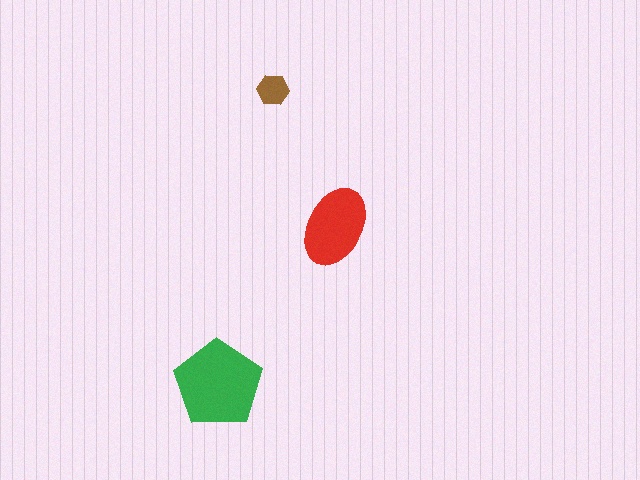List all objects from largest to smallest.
The green pentagon, the red ellipse, the brown hexagon.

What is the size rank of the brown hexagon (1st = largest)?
3rd.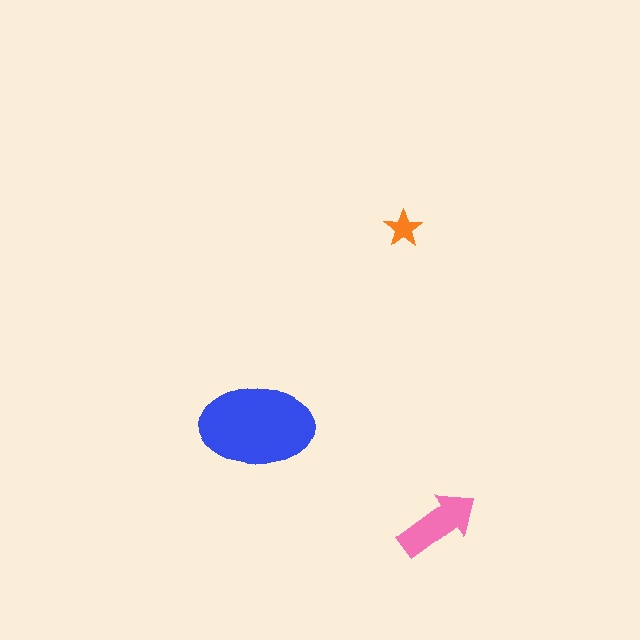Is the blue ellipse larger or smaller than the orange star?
Larger.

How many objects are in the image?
There are 3 objects in the image.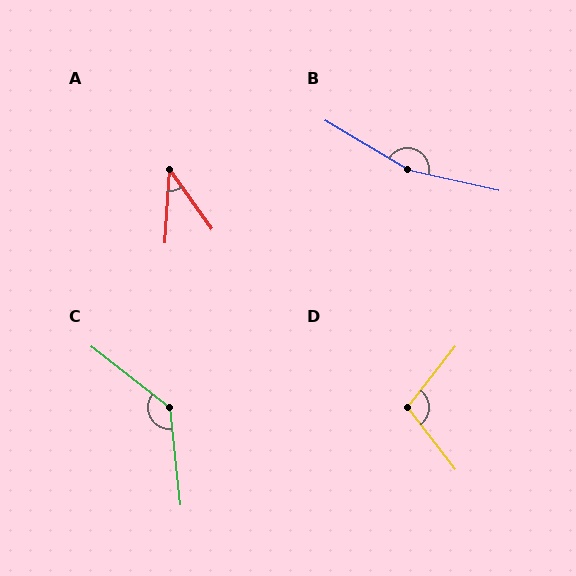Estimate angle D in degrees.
Approximately 104 degrees.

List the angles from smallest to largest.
A (39°), D (104°), C (134°), B (162°).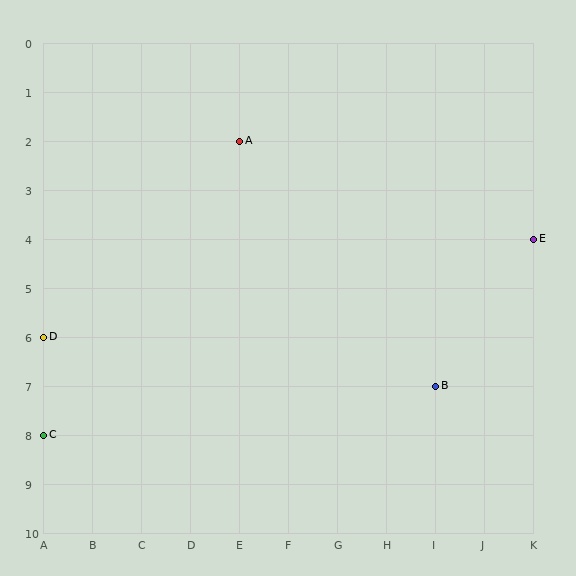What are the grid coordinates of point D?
Point D is at grid coordinates (A, 6).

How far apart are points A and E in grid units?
Points A and E are 6 columns and 2 rows apart (about 6.3 grid units diagonally).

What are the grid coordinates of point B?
Point B is at grid coordinates (I, 7).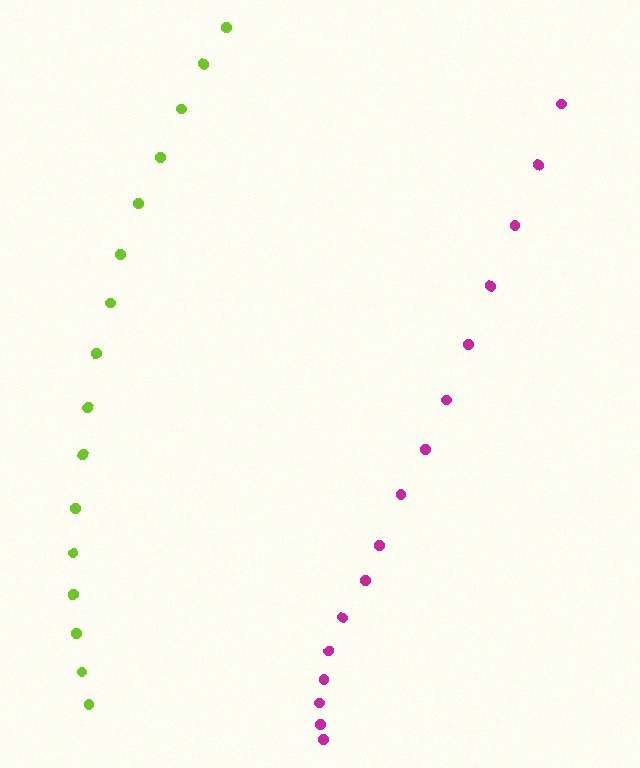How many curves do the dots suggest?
There are 2 distinct paths.